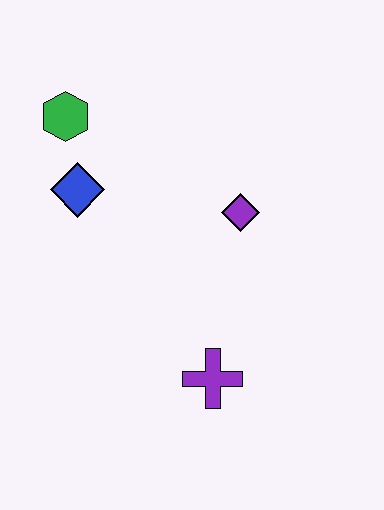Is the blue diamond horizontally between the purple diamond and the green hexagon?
Yes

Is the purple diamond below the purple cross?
No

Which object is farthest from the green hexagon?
The purple cross is farthest from the green hexagon.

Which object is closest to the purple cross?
The purple diamond is closest to the purple cross.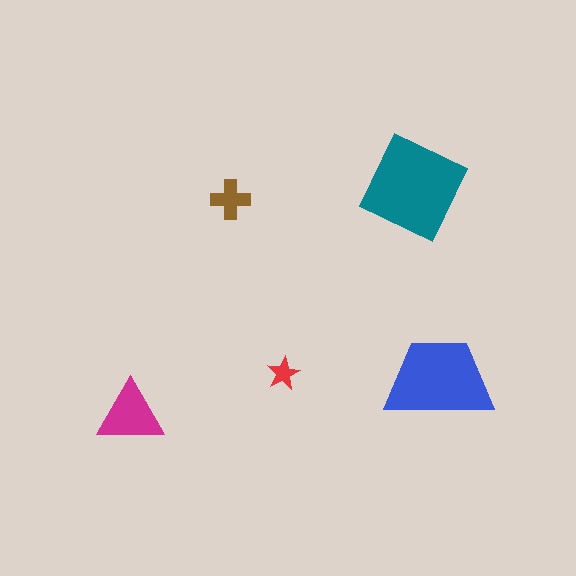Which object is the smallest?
The red star.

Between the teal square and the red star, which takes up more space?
The teal square.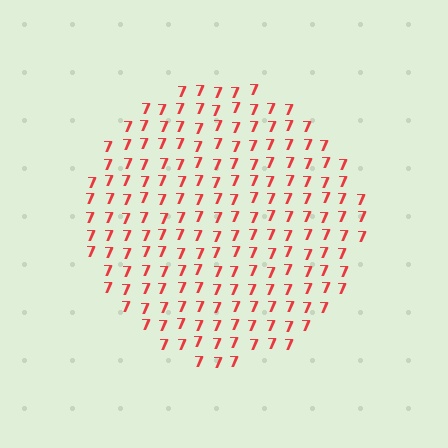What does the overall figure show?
The overall figure shows a circle.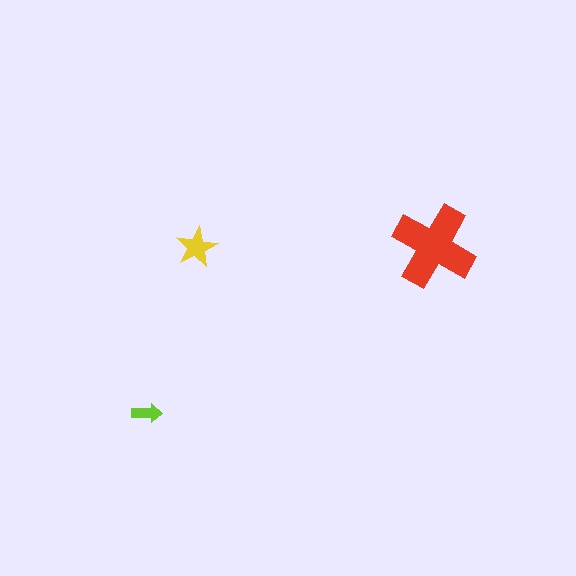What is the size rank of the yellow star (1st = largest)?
2nd.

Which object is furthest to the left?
The lime arrow is leftmost.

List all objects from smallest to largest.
The lime arrow, the yellow star, the red cross.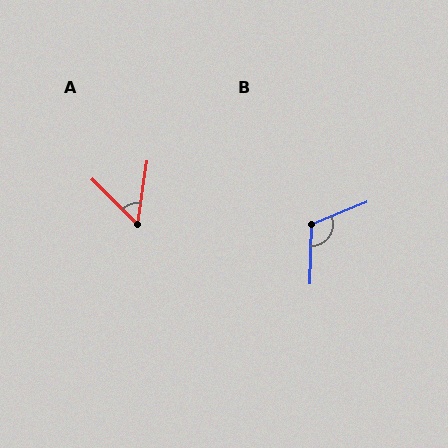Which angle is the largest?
B, at approximately 114 degrees.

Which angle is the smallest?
A, at approximately 53 degrees.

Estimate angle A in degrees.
Approximately 53 degrees.